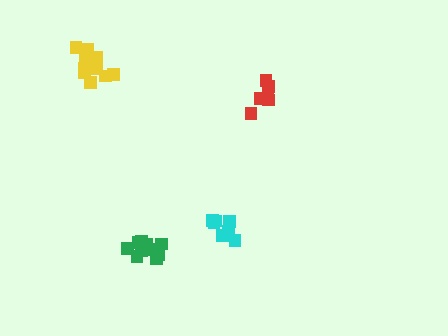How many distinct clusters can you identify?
There are 4 distinct clusters.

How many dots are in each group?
Group 1: 6 dots, Group 2: 7 dots, Group 3: 11 dots, Group 4: 10 dots (34 total).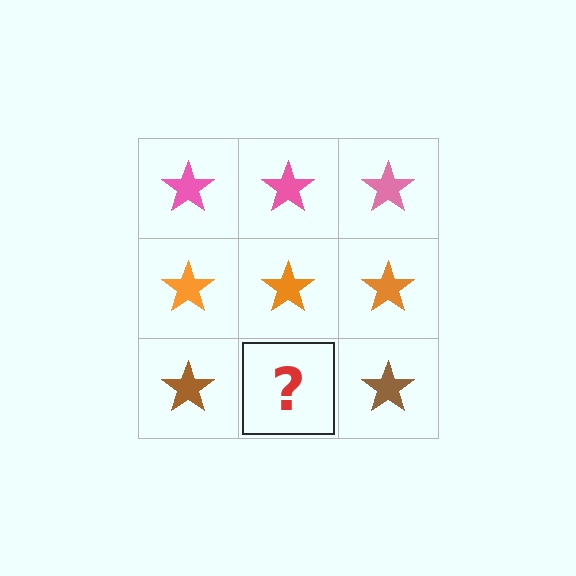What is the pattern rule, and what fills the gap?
The rule is that each row has a consistent color. The gap should be filled with a brown star.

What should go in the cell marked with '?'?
The missing cell should contain a brown star.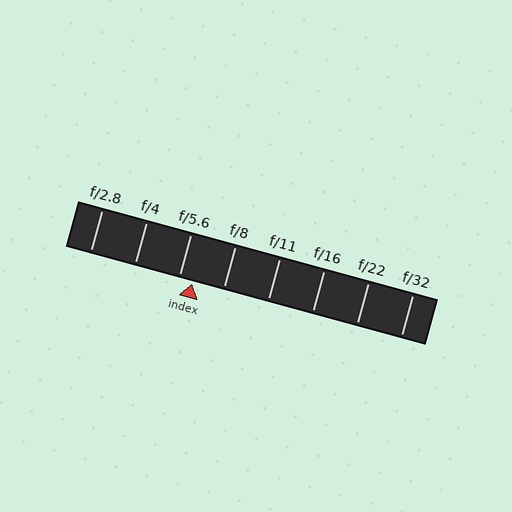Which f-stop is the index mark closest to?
The index mark is closest to f/5.6.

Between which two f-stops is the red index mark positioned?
The index mark is between f/5.6 and f/8.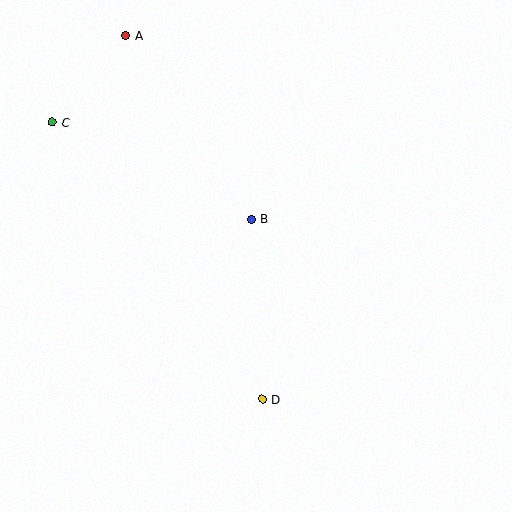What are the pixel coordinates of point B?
Point B is at (251, 219).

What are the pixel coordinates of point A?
Point A is at (126, 35).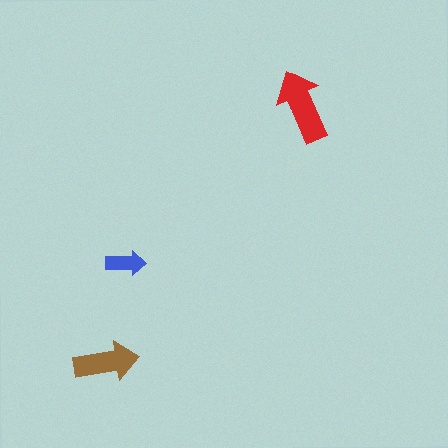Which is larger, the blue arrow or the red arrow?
The red one.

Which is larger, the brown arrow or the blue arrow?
The brown one.